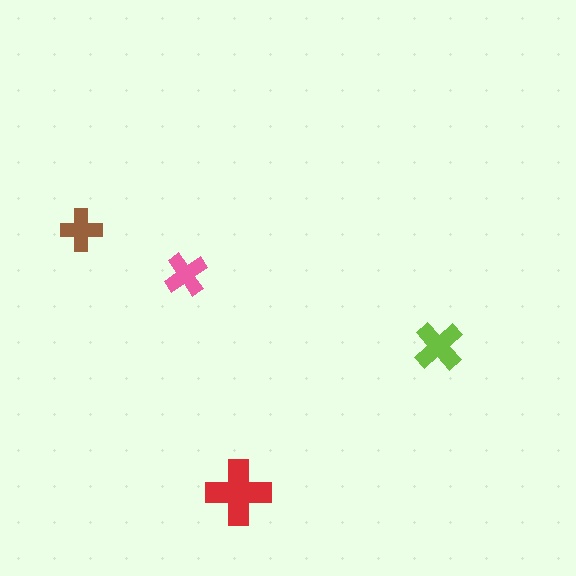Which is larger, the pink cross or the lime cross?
The lime one.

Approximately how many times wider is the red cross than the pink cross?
About 1.5 times wider.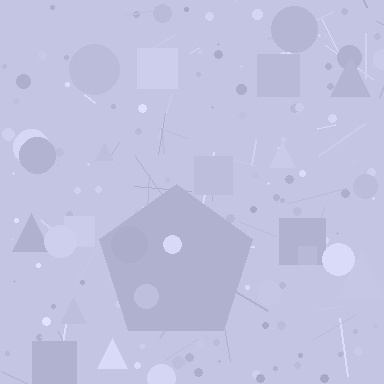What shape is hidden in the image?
A pentagon is hidden in the image.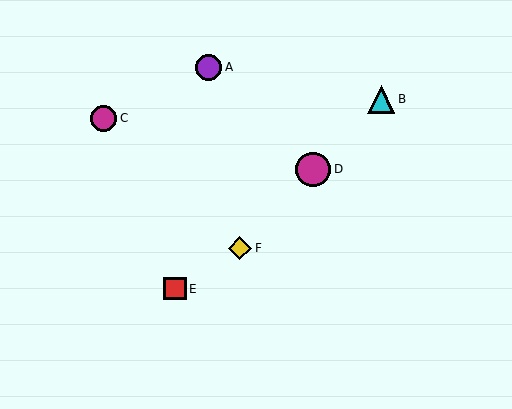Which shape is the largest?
The magenta circle (labeled D) is the largest.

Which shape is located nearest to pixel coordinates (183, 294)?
The red square (labeled E) at (175, 289) is nearest to that location.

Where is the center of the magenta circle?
The center of the magenta circle is at (104, 118).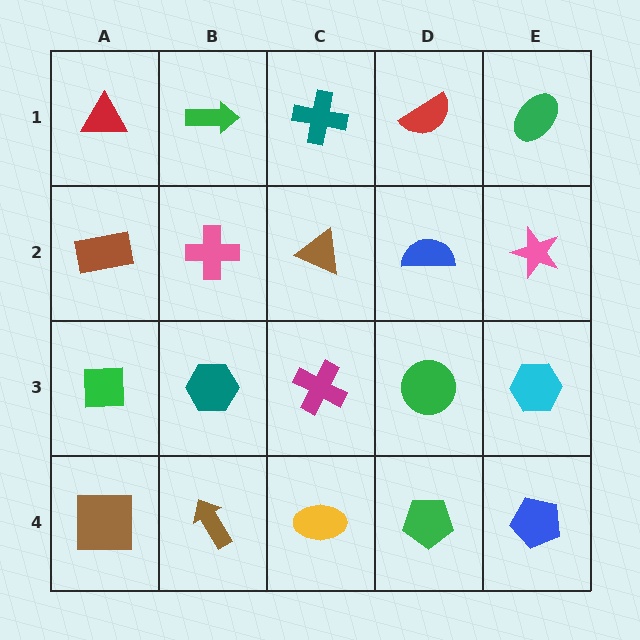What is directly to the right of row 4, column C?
A green pentagon.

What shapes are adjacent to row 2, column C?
A teal cross (row 1, column C), a magenta cross (row 3, column C), a pink cross (row 2, column B), a blue semicircle (row 2, column D).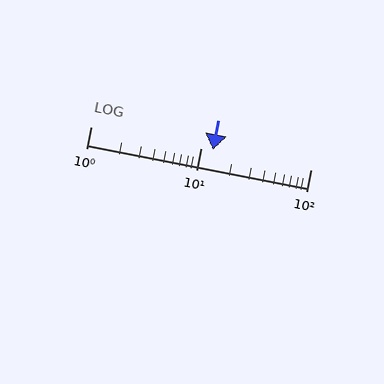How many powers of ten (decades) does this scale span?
The scale spans 2 decades, from 1 to 100.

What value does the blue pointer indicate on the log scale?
The pointer indicates approximately 13.